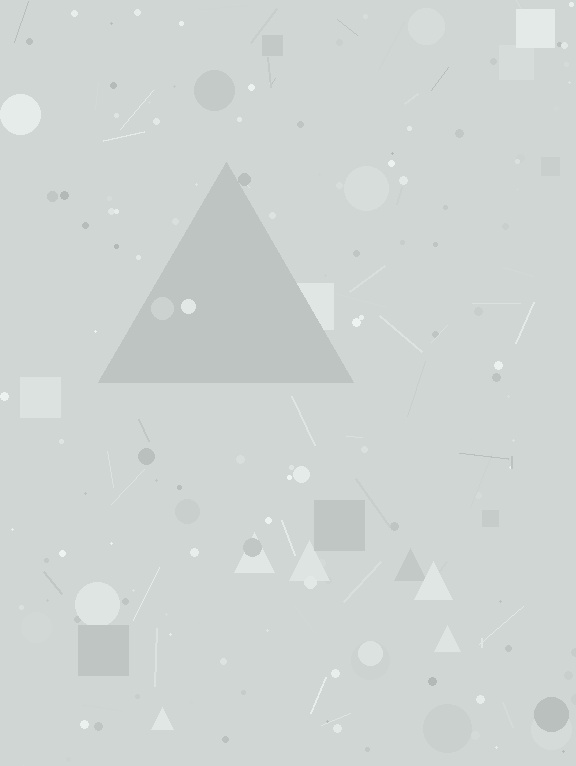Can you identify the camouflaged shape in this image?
The camouflaged shape is a triangle.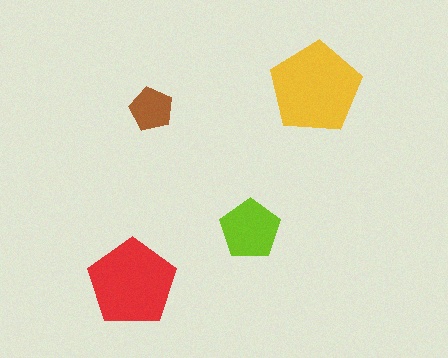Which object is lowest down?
The red pentagon is bottommost.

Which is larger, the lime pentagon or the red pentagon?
The red one.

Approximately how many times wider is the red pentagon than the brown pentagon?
About 2 times wider.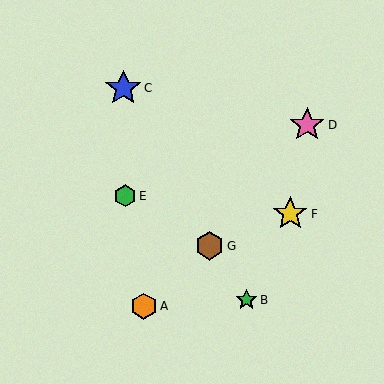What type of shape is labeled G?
Shape G is a brown hexagon.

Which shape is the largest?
The blue star (labeled C) is the largest.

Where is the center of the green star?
The center of the green star is at (246, 300).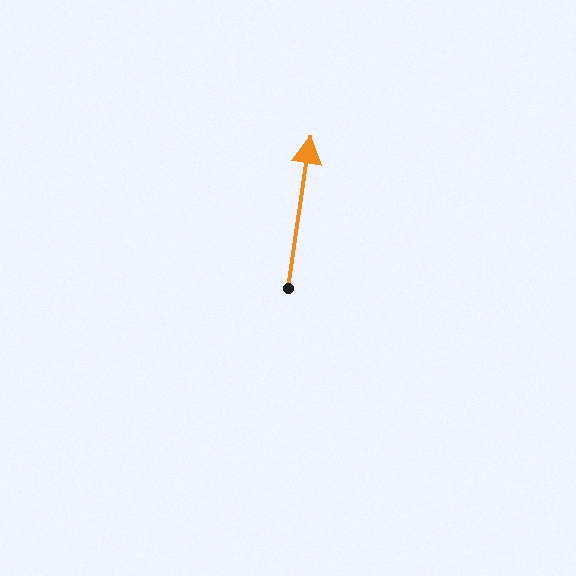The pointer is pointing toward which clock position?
Roughly 12 o'clock.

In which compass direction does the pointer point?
North.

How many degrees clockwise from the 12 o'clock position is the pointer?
Approximately 8 degrees.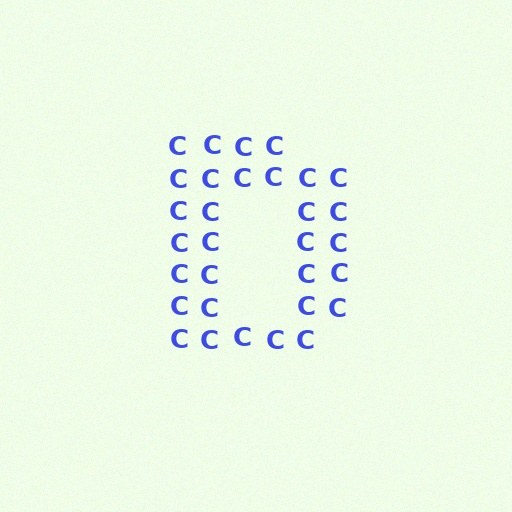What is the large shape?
The large shape is the letter D.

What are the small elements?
The small elements are letter C's.